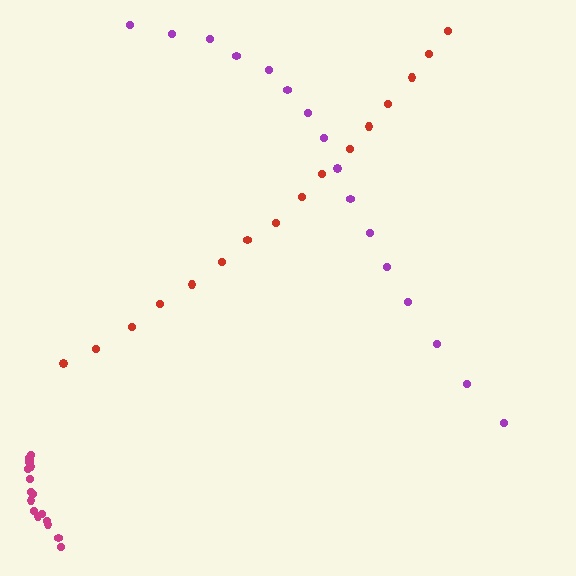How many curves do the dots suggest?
There are 3 distinct paths.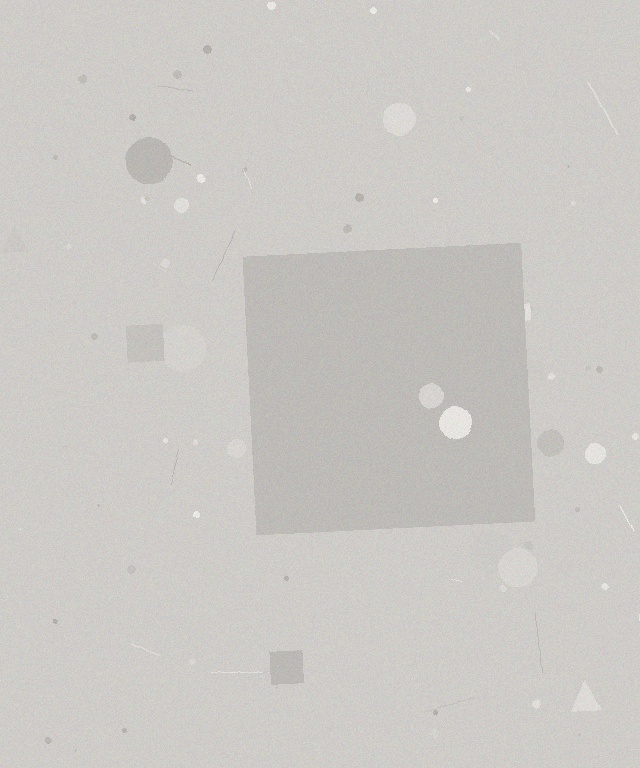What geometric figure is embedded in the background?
A square is embedded in the background.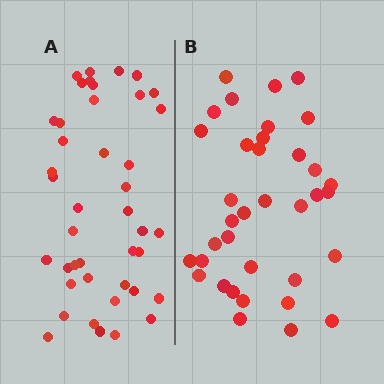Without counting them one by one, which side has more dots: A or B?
Region A (the left region) has more dots.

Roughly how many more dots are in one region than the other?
Region A has about 6 more dots than region B.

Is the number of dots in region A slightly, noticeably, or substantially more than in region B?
Region A has only slightly more — the two regions are fairly close. The ratio is roughly 1.2 to 1.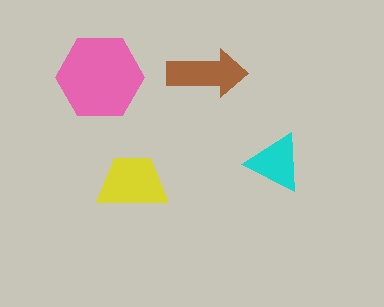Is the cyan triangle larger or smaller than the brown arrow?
Smaller.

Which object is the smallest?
The cyan triangle.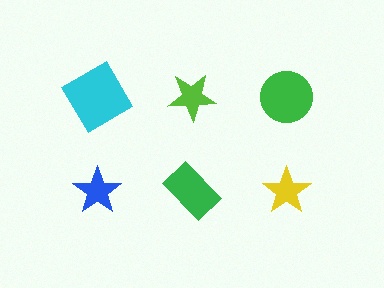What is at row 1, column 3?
A green circle.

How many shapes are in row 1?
3 shapes.